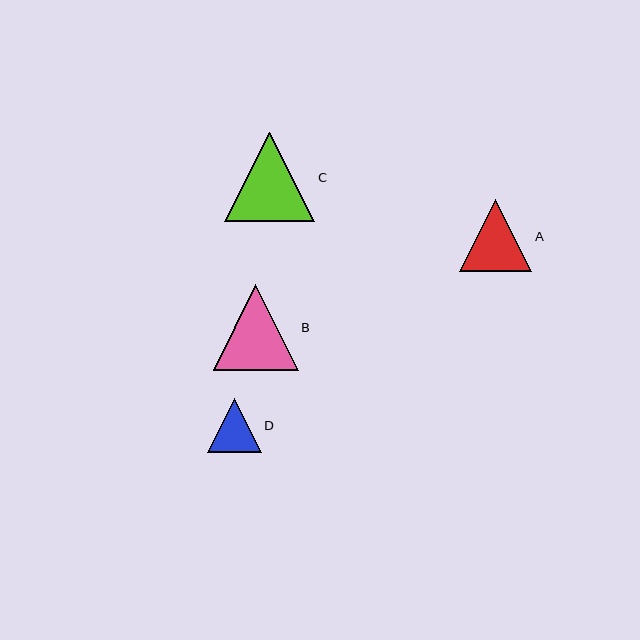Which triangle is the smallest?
Triangle D is the smallest with a size of approximately 54 pixels.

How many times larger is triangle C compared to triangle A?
Triangle C is approximately 1.2 times the size of triangle A.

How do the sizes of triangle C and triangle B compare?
Triangle C and triangle B are approximately the same size.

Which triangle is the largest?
Triangle C is the largest with a size of approximately 90 pixels.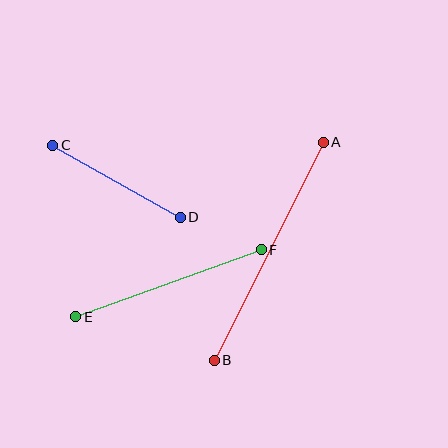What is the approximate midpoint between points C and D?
The midpoint is at approximately (116, 181) pixels.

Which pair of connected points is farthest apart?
Points A and B are farthest apart.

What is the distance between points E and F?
The distance is approximately 197 pixels.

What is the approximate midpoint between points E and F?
The midpoint is at approximately (168, 283) pixels.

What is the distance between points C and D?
The distance is approximately 147 pixels.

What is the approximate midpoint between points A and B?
The midpoint is at approximately (269, 251) pixels.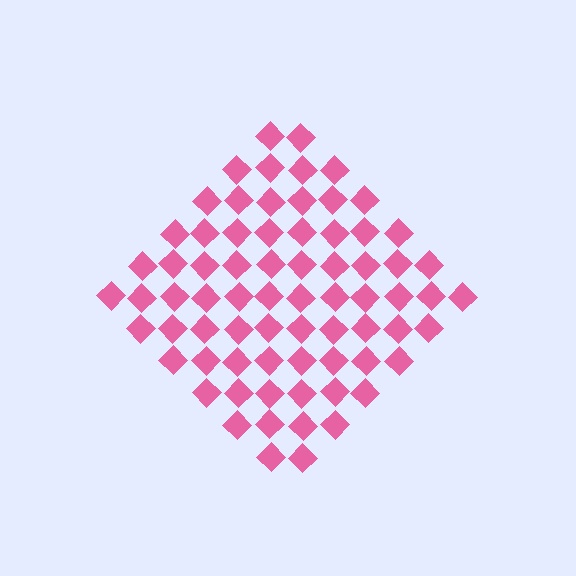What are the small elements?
The small elements are diamonds.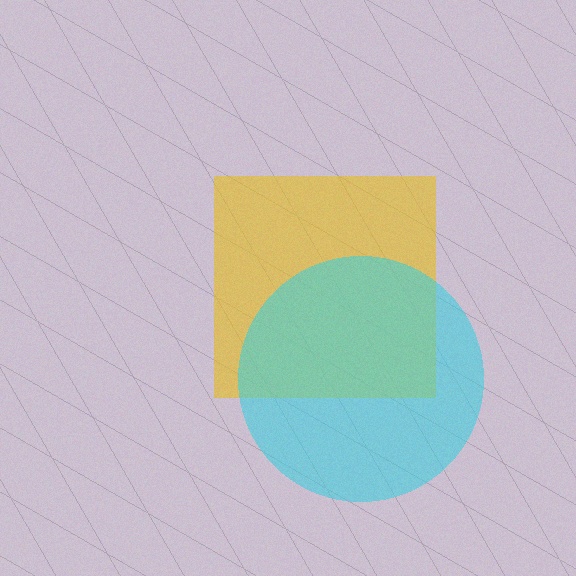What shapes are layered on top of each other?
The layered shapes are: a yellow square, a cyan circle.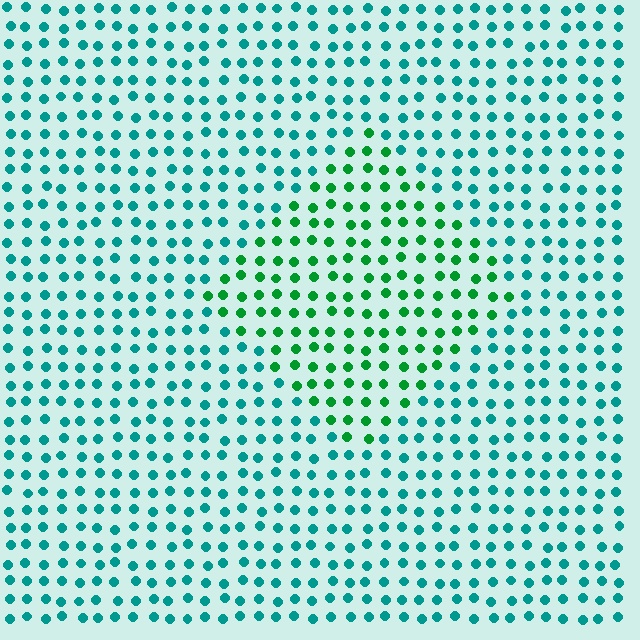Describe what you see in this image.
The image is filled with small teal elements in a uniform arrangement. A diamond-shaped region is visible where the elements are tinted to a slightly different hue, forming a subtle color boundary.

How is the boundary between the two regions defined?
The boundary is defined purely by a slight shift in hue (about 40 degrees). Spacing, size, and orientation are identical on both sides.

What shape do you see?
I see a diamond.